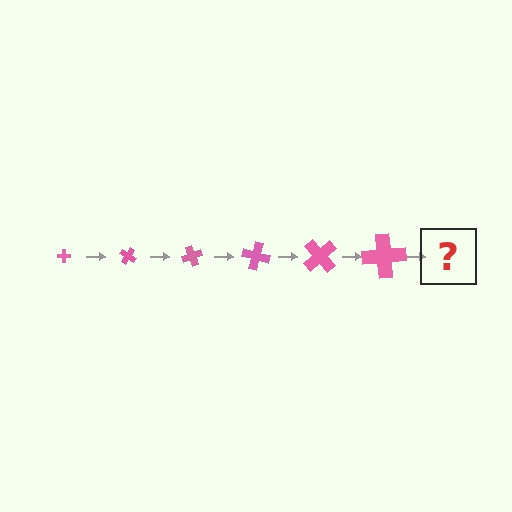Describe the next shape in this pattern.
It should be a cross, larger than the previous one and rotated 210 degrees from the start.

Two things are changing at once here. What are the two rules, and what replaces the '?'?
The two rules are that the cross grows larger each step and it rotates 35 degrees each step. The '?' should be a cross, larger than the previous one and rotated 210 degrees from the start.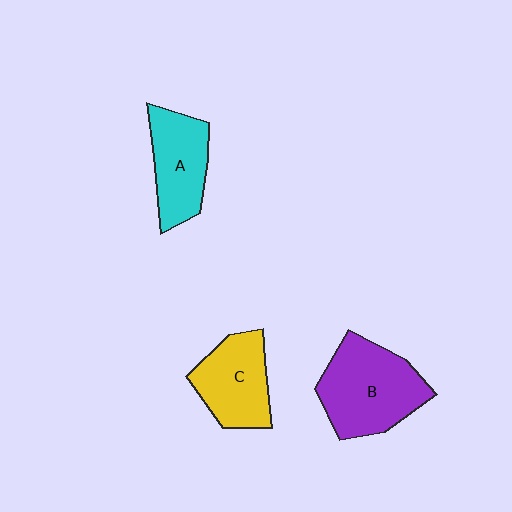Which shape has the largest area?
Shape B (purple).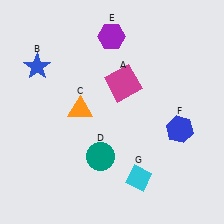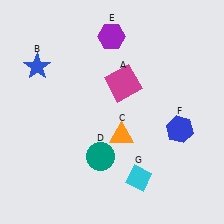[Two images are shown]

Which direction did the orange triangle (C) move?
The orange triangle (C) moved right.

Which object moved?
The orange triangle (C) moved right.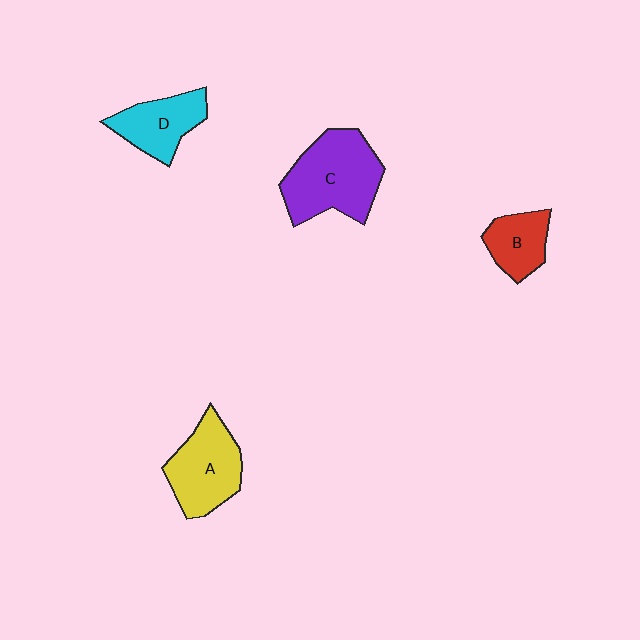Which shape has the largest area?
Shape C (purple).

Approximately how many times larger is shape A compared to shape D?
Approximately 1.3 times.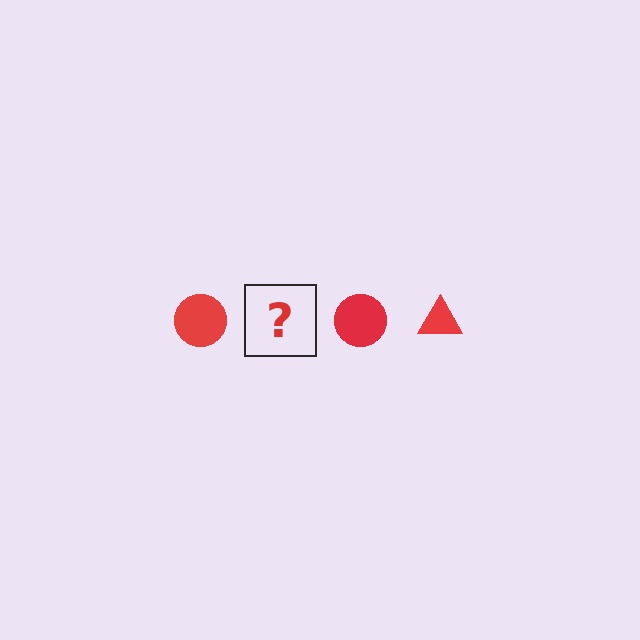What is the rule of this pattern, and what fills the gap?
The rule is that the pattern cycles through circle, triangle shapes in red. The gap should be filled with a red triangle.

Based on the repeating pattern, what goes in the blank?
The blank should be a red triangle.